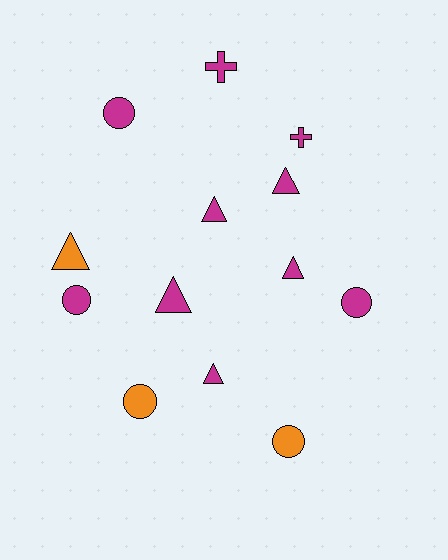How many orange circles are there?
There are 2 orange circles.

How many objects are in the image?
There are 13 objects.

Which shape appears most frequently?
Triangle, with 6 objects.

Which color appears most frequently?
Magenta, with 10 objects.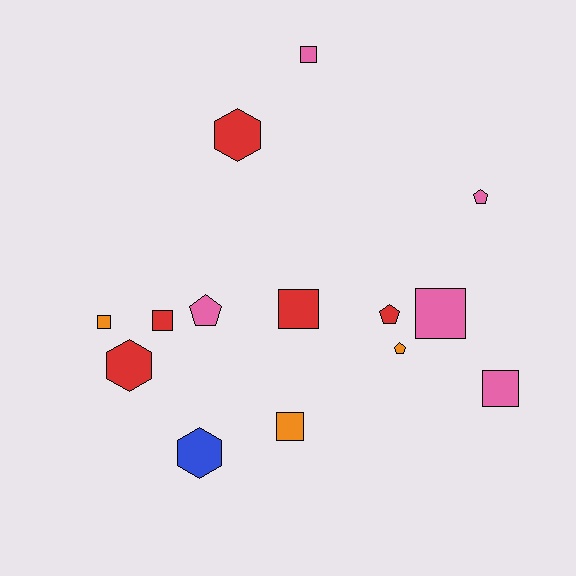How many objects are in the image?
There are 14 objects.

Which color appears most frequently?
Red, with 5 objects.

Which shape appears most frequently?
Square, with 7 objects.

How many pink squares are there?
There are 3 pink squares.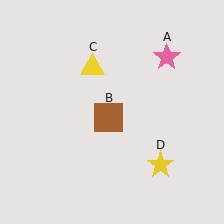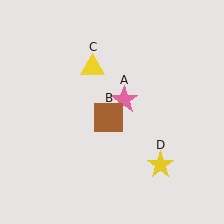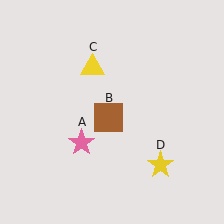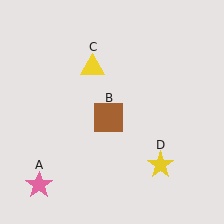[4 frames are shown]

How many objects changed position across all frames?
1 object changed position: pink star (object A).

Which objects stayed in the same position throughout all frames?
Brown square (object B) and yellow triangle (object C) and yellow star (object D) remained stationary.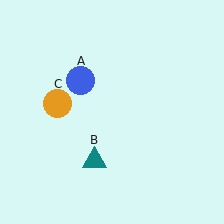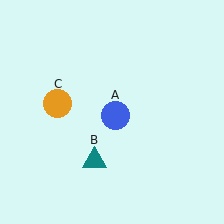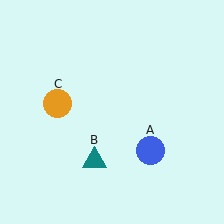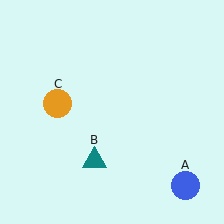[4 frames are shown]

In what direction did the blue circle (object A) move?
The blue circle (object A) moved down and to the right.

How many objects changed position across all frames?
1 object changed position: blue circle (object A).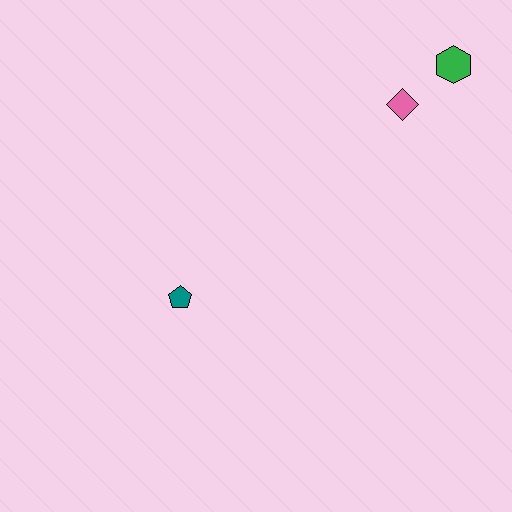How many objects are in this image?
There are 3 objects.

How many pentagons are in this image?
There is 1 pentagon.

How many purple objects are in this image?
There are no purple objects.